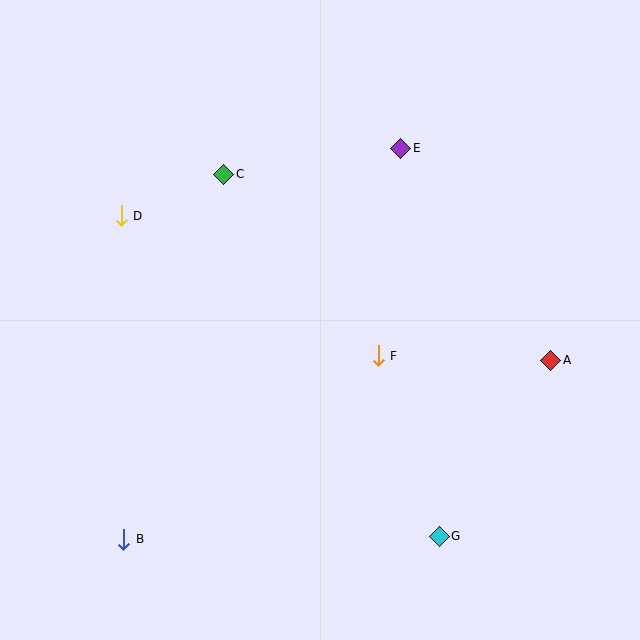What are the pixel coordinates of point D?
Point D is at (121, 216).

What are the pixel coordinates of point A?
Point A is at (551, 360).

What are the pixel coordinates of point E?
Point E is at (401, 148).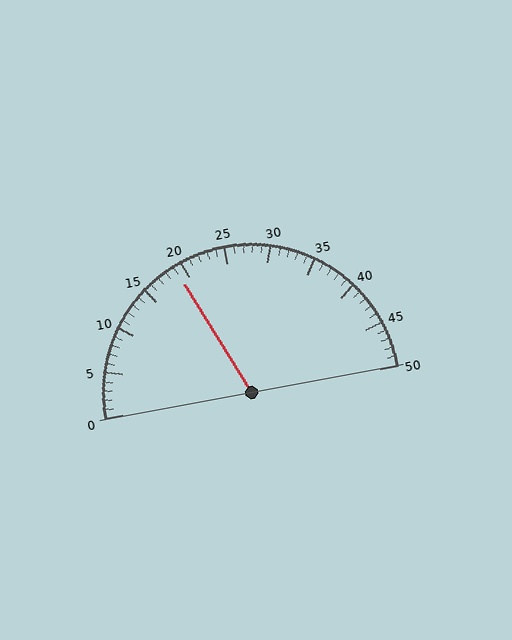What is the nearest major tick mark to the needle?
The nearest major tick mark is 20.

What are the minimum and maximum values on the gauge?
The gauge ranges from 0 to 50.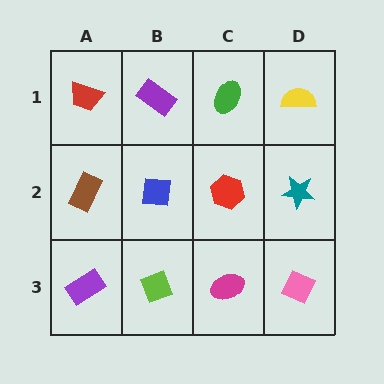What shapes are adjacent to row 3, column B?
A blue square (row 2, column B), a purple rectangle (row 3, column A), a magenta ellipse (row 3, column C).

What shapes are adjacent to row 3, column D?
A teal star (row 2, column D), a magenta ellipse (row 3, column C).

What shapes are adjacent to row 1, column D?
A teal star (row 2, column D), a green ellipse (row 1, column C).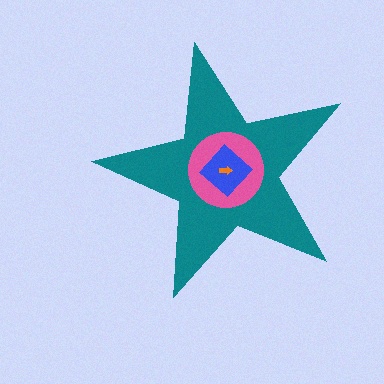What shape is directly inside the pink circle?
The blue diamond.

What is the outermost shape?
The teal star.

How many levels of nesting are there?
4.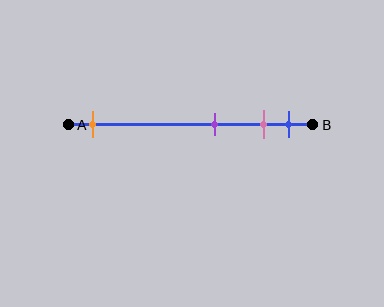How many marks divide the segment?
There are 4 marks dividing the segment.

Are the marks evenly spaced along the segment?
No, the marks are not evenly spaced.